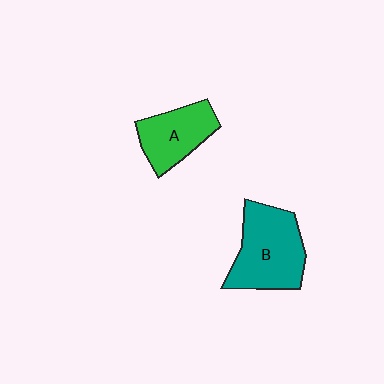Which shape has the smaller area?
Shape A (green).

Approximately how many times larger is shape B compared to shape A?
Approximately 1.5 times.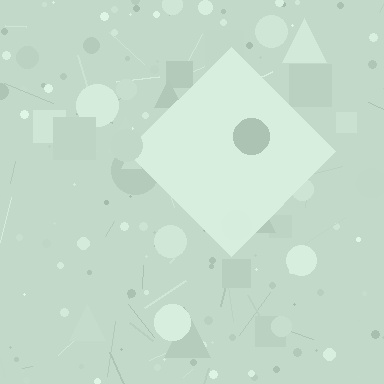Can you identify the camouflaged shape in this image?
The camouflaged shape is a diamond.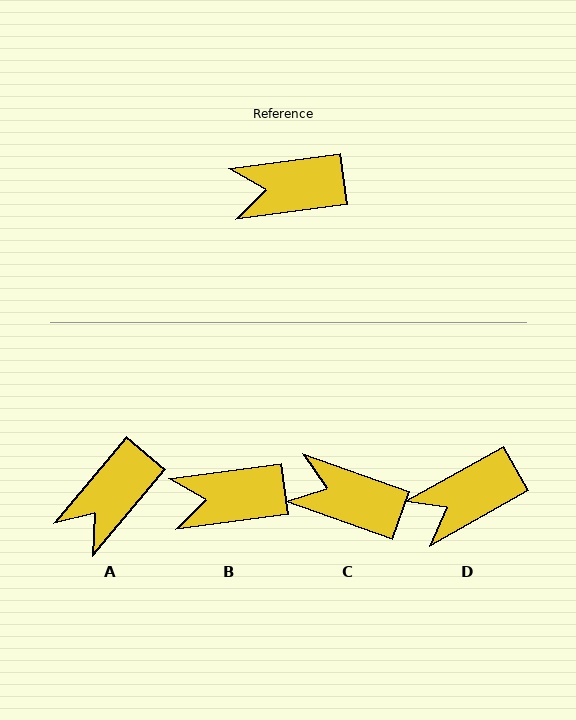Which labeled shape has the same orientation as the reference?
B.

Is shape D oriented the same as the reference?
No, it is off by about 22 degrees.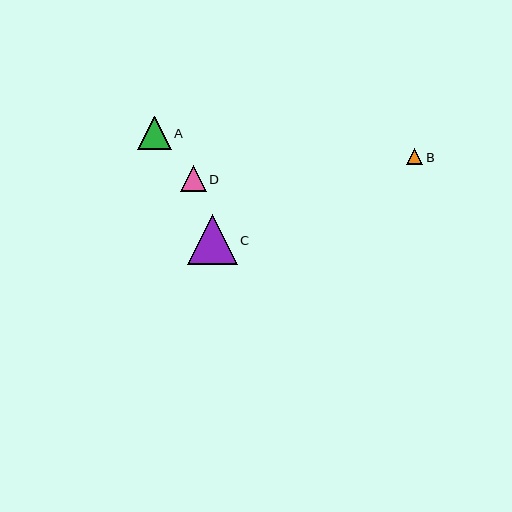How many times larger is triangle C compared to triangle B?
Triangle C is approximately 3.1 times the size of triangle B.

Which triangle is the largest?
Triangle C is the largest with a size of approximately 50 pixels.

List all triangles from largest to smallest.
From largest to smallest: C, A, D, B.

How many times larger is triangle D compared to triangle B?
Triangle D is approximately 1.6 times the size of triangle B.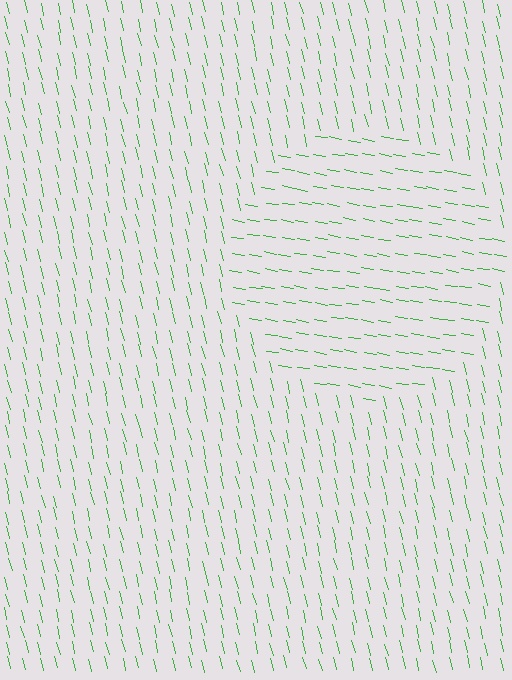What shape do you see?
I see a circle.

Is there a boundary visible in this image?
Yes, there is a texture boundary formed by a change in line orientation.